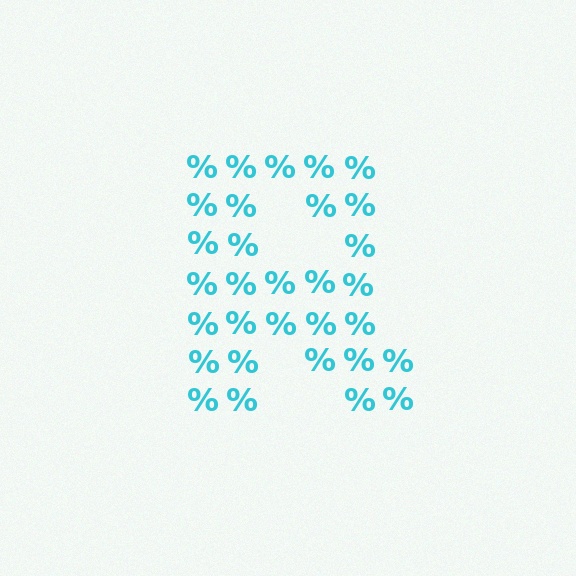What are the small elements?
The small elements are percent signs.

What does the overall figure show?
The overall figure shows the letter R.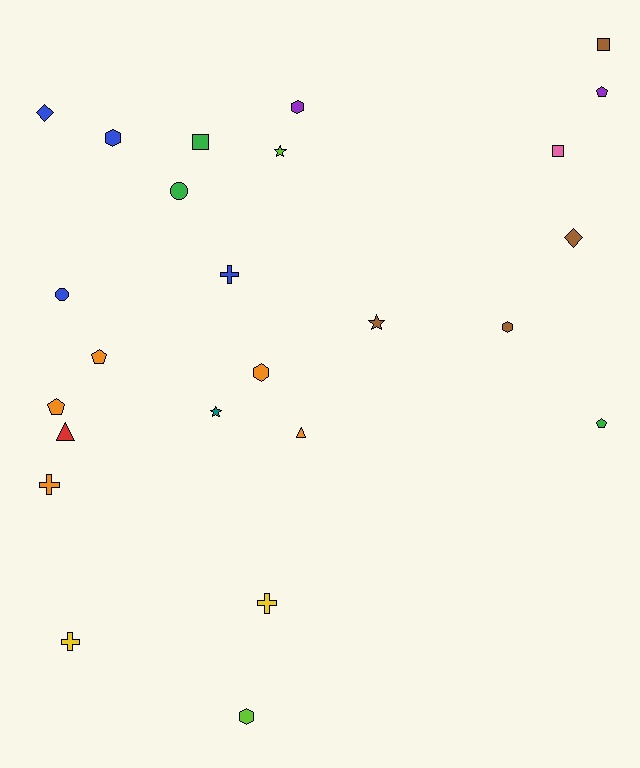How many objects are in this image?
There are 25 objects.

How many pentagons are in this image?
There are 4 pentagons.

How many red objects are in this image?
There is 1 red object.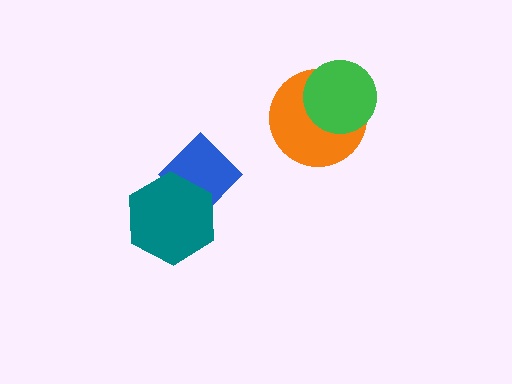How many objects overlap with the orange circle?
1 object overlaps with the orange circle.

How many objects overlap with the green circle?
1 object overlaps with the green circle.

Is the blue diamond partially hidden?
Yes, it is partially covered by another shape.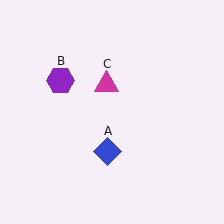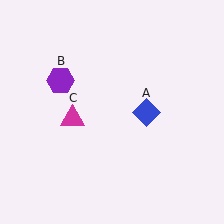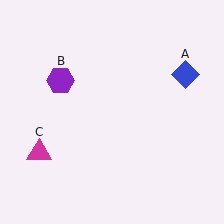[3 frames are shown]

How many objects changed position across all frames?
2 objects changed position: blue diamond (object A), magenta triangle (object C).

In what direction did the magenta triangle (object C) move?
The magenta triangle (object C) moved down and to the left.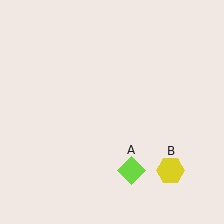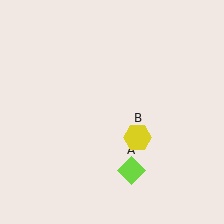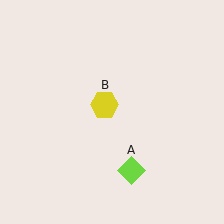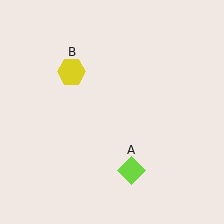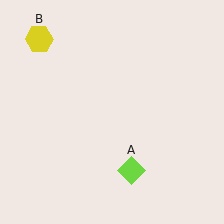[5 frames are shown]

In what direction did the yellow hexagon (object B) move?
The yellow hexagon (object B) moved up and to the left.